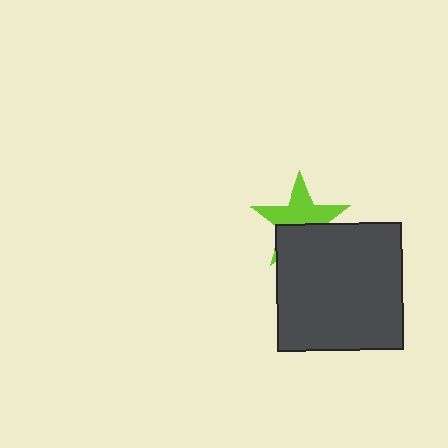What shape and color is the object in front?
The object in front is a dark gray square.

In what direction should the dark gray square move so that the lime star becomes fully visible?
The dark gray square should move down. That is the shortest direction to clear the overlap and leave the lime star fully visible.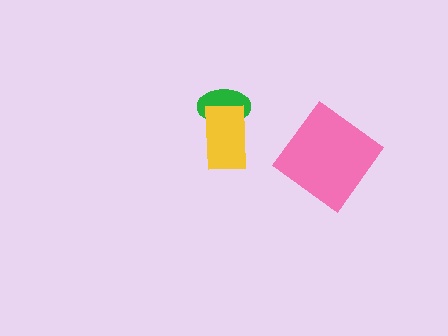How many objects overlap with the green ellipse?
1 object overlaps with the green ellipse.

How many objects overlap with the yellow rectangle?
1 object overlaps with the yellow rectangle.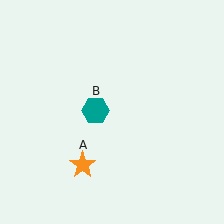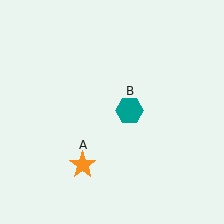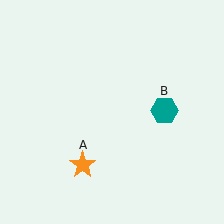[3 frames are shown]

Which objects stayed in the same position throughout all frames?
Orange star (object A) remained stationary.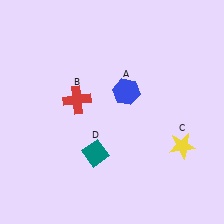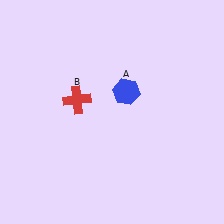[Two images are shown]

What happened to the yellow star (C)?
The yellow star (C) was removed in Image 2. It was in the bottom-right area of Image 1.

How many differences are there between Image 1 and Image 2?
There are 2 differences between the two images.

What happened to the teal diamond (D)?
The teal diamond (D) was removed in Image 2. It was in the bottom-left area of Image 1.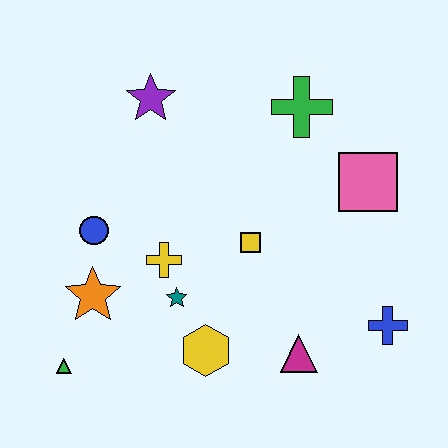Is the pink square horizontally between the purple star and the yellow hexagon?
No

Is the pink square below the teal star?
No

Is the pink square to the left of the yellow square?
No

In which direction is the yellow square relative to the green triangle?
The yellow square is to the right of the green triangle.